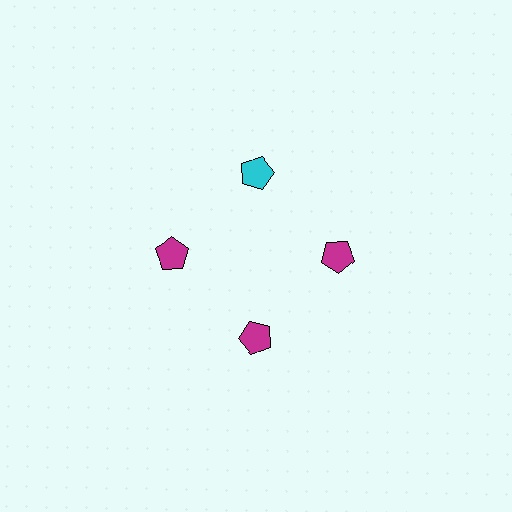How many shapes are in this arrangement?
There are 4 shapes arranged in a ring pattern.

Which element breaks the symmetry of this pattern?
The cyan pentagon at roughly the 12 o'clock position breaks the symmetry. All other shapes are magenta pentagons.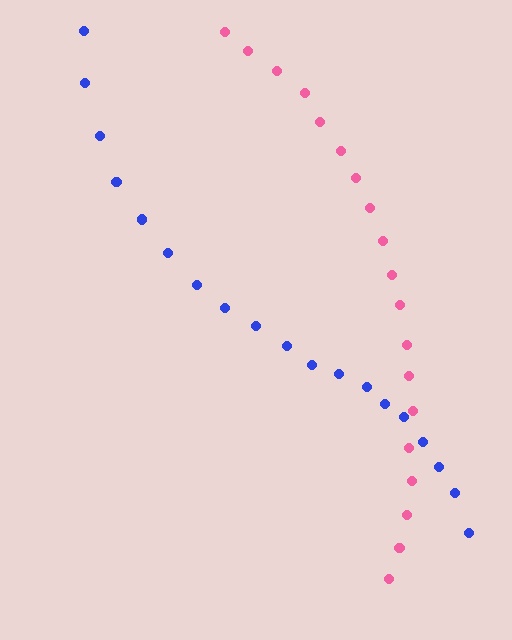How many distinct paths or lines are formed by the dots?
There are 2 distinct paths.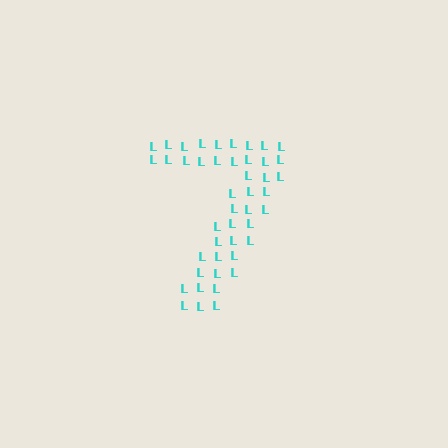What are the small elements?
The small elements are letter L's.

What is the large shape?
The large shape is the digit 7.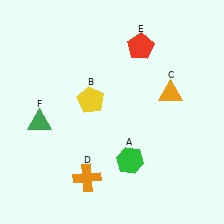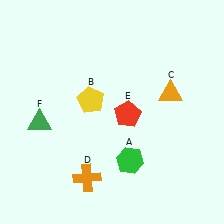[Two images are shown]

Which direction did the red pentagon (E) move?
The red pentagon (E) moved down.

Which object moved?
The red pentagon (E) moved down.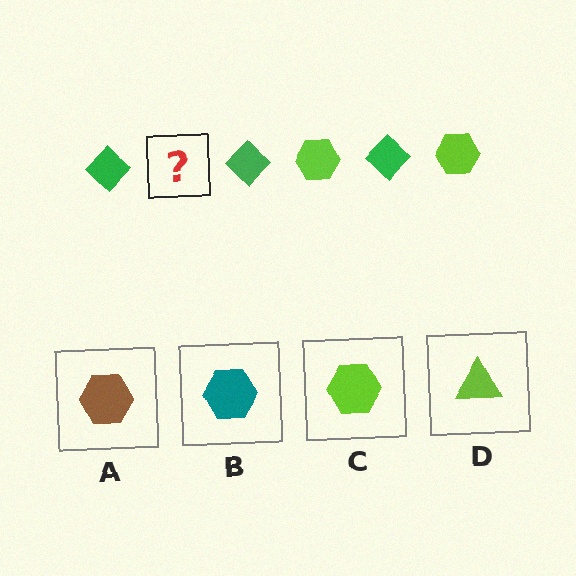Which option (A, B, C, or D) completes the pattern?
C.